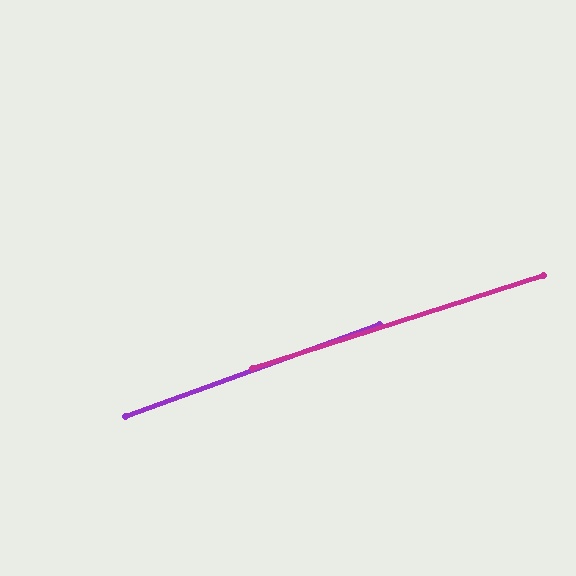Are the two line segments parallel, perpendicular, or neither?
Parallel — their directions differ by only 1.9°.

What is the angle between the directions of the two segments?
Approximately 2 degrees.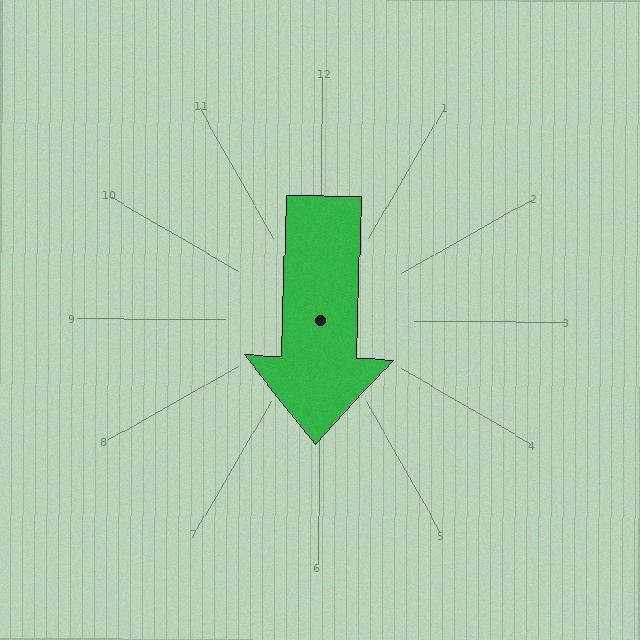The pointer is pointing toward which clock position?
Roughly 6 o'clock.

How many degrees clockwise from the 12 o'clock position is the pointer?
Approximately 181 degrees.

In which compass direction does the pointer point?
South.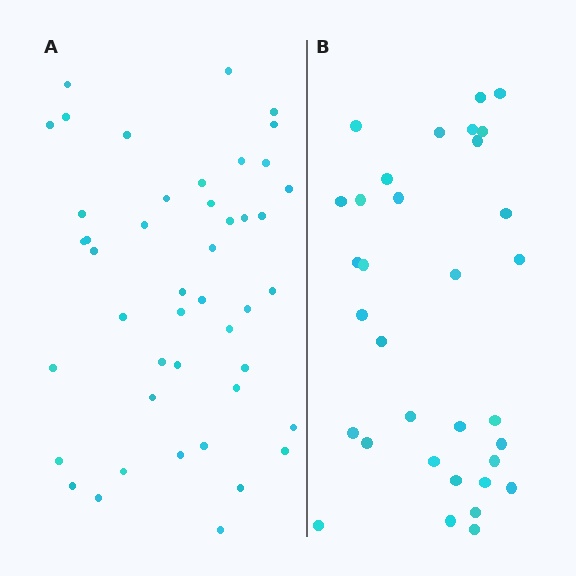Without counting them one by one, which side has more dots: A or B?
Region A (the left region) has more dots.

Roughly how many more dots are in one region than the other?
Region A has roughly 12 or so more dots than region B.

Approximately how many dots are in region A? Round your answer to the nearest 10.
About 40 dots. (The exact count is 45, which rounds to 40.)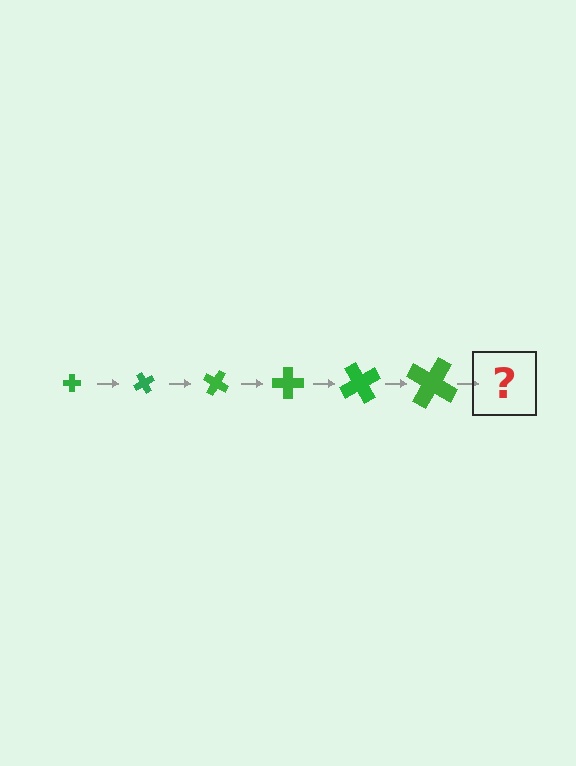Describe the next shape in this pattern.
It should be a cross, larger than the previous one and rotated 360 degrees from the start.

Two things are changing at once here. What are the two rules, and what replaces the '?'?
The two rules are that the cross grows larger each step and it rotates 60 degrees each step. The '?' should be a cross, larger than the previous one and rotated 360 degrees from the start.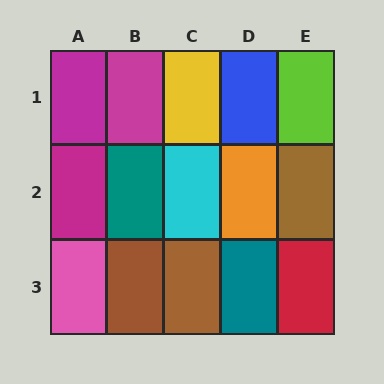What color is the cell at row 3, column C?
Brown.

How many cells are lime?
1 cell is lime.